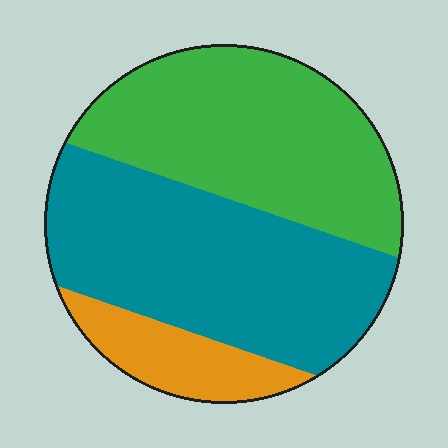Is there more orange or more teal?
Teal.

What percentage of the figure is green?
Green covers 41% of the figure.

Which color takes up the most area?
Teal, at roughly 45%.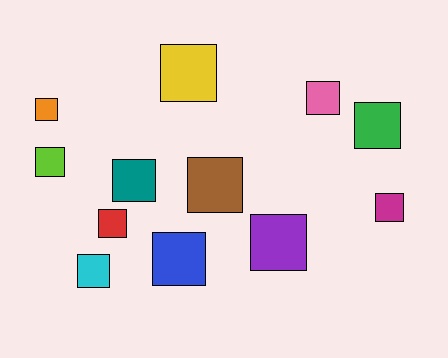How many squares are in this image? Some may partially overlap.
There are 12 squares.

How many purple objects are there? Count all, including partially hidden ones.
There is 1 purple object.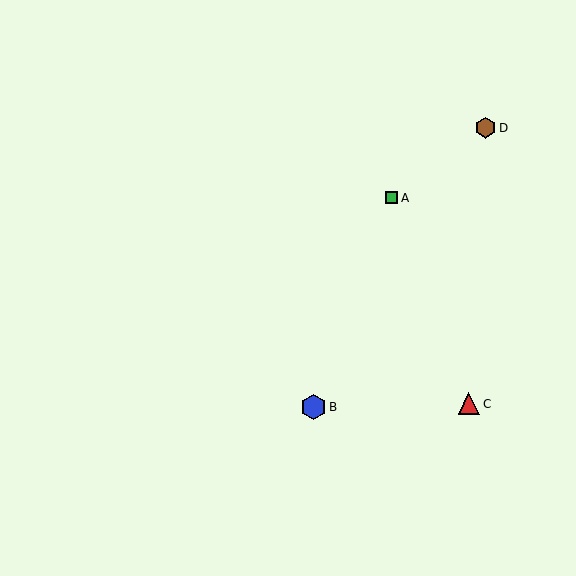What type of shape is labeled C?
Shape C is a red triangle.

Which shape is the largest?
The blue hexagon (labeled B) is the largest.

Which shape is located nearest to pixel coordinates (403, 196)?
The green square (labeled A) at (392, 198) is nearest to that location.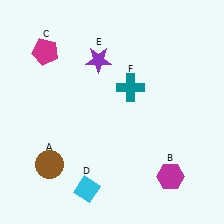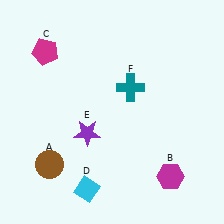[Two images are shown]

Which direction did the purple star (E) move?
The purple star (E) moved down.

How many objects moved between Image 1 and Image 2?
1 object moved between the two images.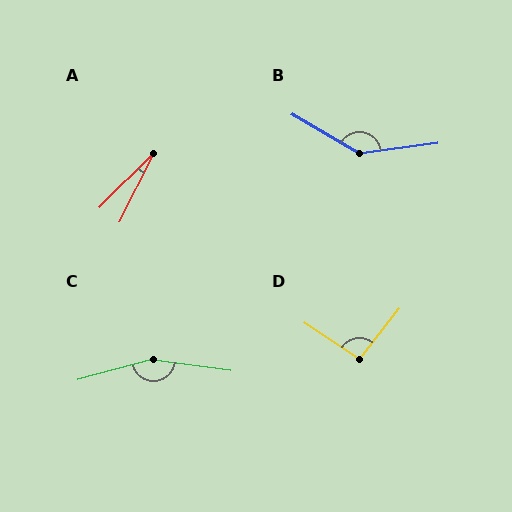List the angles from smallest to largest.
A (18°), D (94°), B (142°), C (157°).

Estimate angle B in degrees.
Approximately 142 degrees.